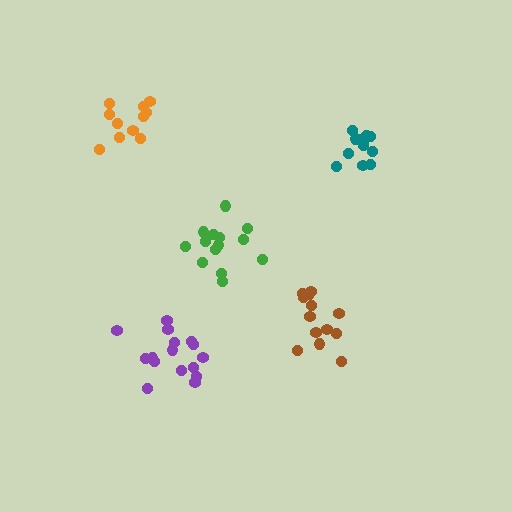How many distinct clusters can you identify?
There are 5 distinct clusters.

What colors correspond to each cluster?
The clusters are colored: brown, teal, green, orange, purple.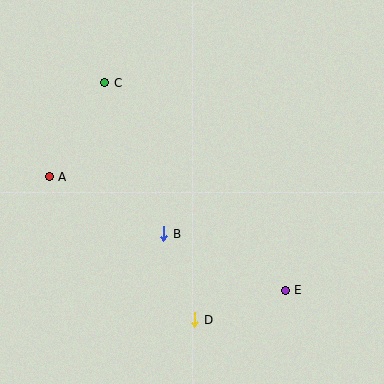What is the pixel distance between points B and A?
The distance between B and A is 128 pixels.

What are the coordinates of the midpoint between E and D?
The midpoint between E and D is at (240, 305).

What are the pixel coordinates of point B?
Point B is at (164, 234).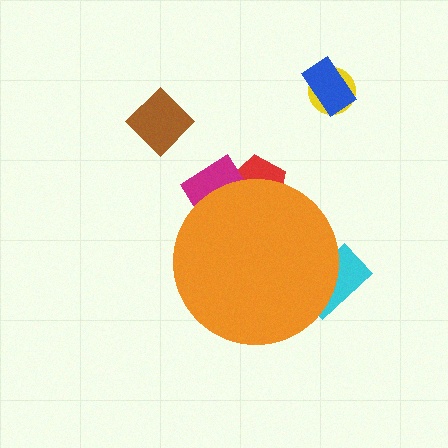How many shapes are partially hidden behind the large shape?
3 shapes are partially hidden.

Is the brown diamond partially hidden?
No, the brown diamond is fully visible.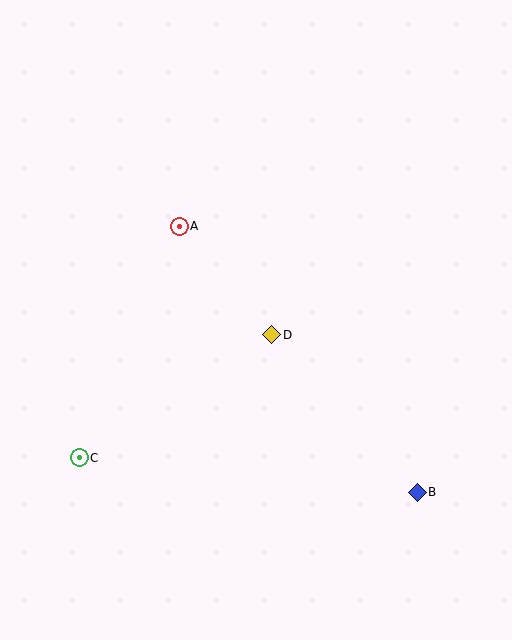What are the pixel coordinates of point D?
Point D is at (272, 335).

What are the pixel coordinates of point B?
Point B is at (417, 492).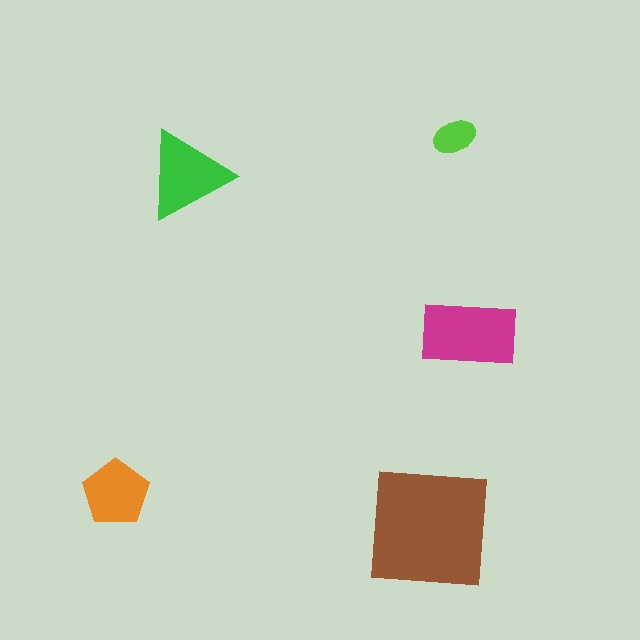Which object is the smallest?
The lime ellipse.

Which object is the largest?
The brown square.